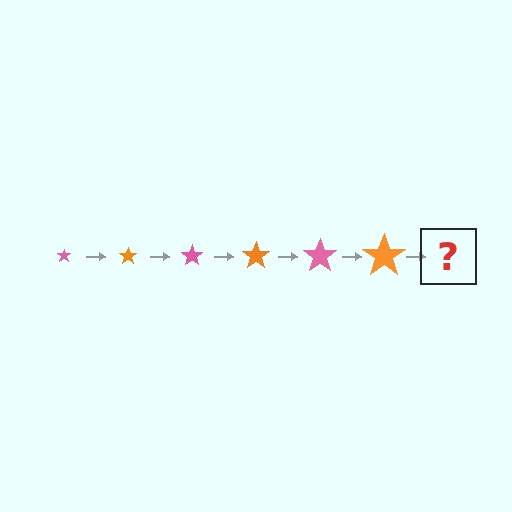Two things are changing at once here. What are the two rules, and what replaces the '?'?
The two rules are that the star grows larger each step and the color cycles through pink and orange. The '?' should be a pink star, larger than the previous one.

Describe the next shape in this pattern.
It should be a pink star, larger than the previous one.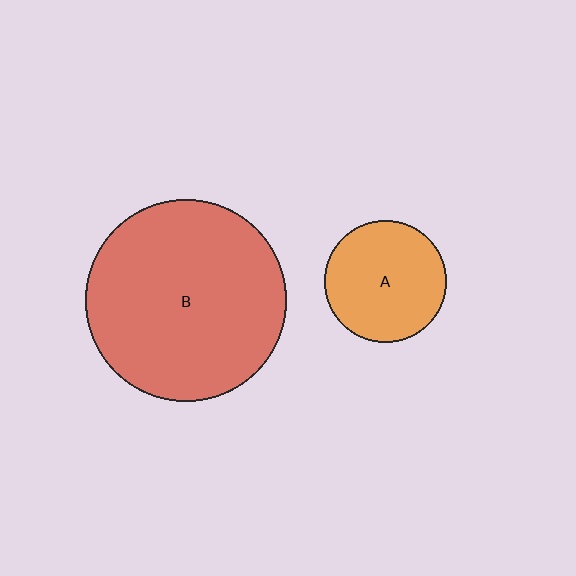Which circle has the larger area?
Circle B (red).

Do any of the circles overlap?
No, none of the circles overlap.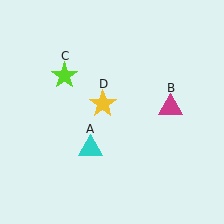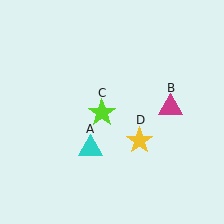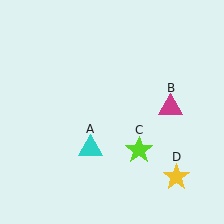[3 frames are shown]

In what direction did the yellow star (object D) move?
The yellow star (object D) moved down and to the right.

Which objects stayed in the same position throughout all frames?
Cyan triangle (object A) and magenta triangle (object B) remained stationary.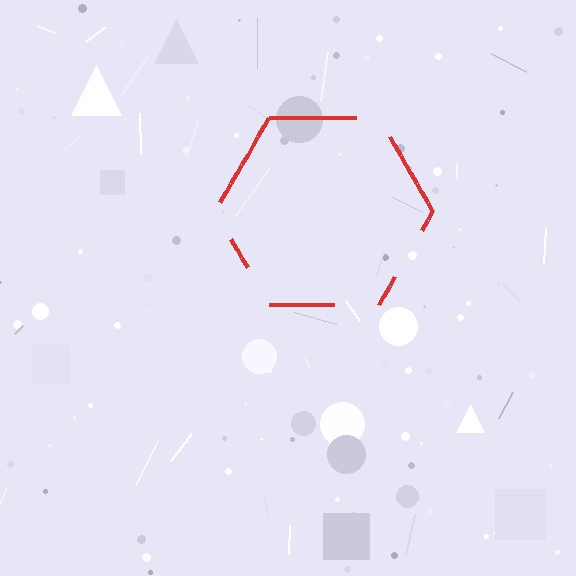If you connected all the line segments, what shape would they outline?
They would outline a hexagon.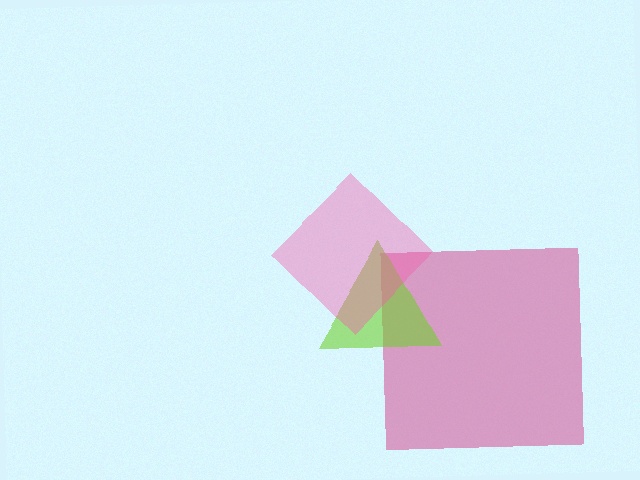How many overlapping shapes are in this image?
There are 3 overlapping shapes in the image.